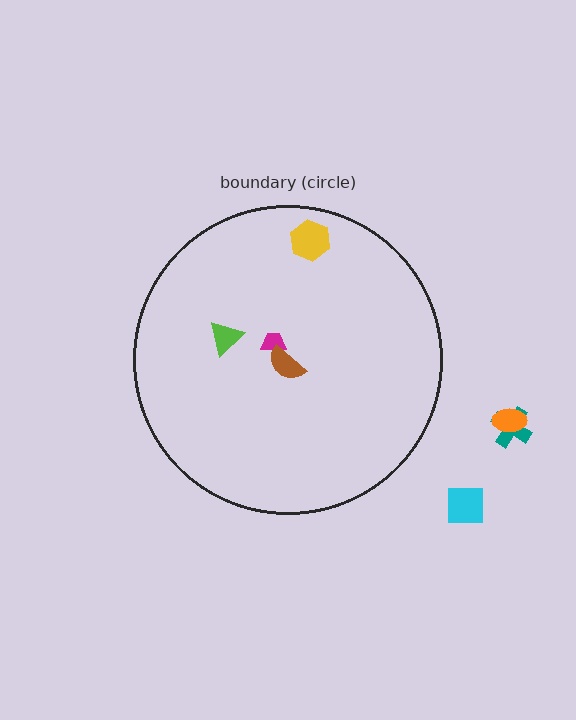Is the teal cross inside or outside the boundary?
Outside.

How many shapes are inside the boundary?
4 inside, 3 outside.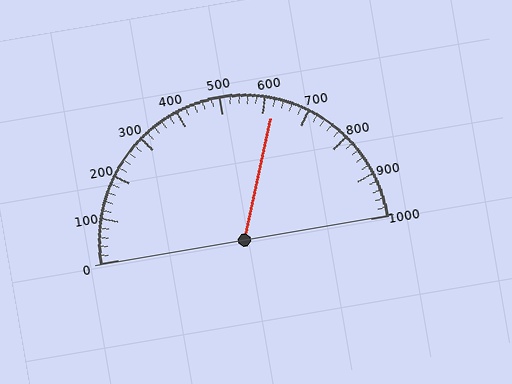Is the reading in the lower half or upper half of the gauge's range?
The reading is in the upper half of the range (0 to 1000).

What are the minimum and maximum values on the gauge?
The gauge ranges from 0 to 1000.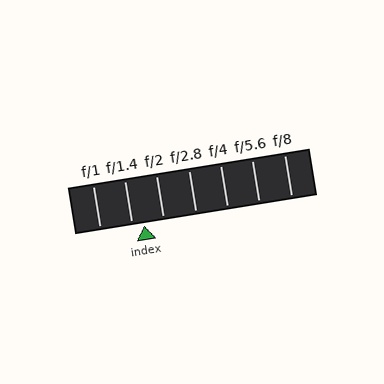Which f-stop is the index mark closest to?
The index mark is closest to f/1.4.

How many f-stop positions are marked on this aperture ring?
There are 7 f-stop positions marked.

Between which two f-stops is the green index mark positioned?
The index mark is between f/1.4 and f/2.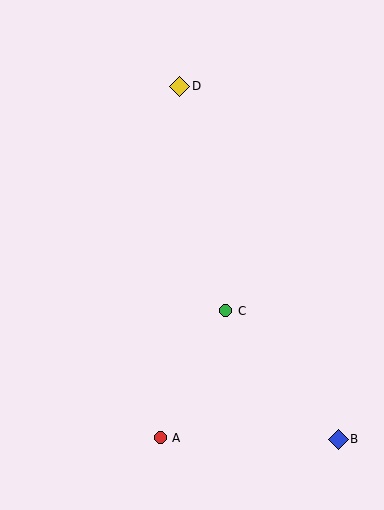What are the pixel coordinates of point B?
Point B is at (338, 439).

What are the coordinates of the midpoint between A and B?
The midpoint between A and B is at (249, 438).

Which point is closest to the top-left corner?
Point D is closest to the top-left corner.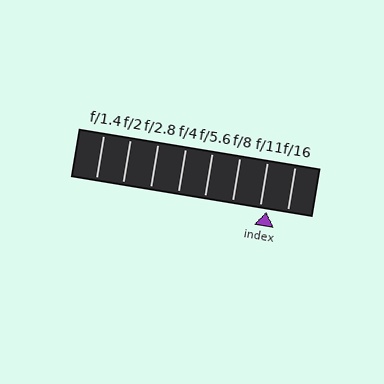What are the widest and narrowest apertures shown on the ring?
The widest aperture shown is f/1.4 and the narrowest is f/16.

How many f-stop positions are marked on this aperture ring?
There are 8 f-stop positions marked.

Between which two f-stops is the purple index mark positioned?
The index mark is between f/11 and f/16.